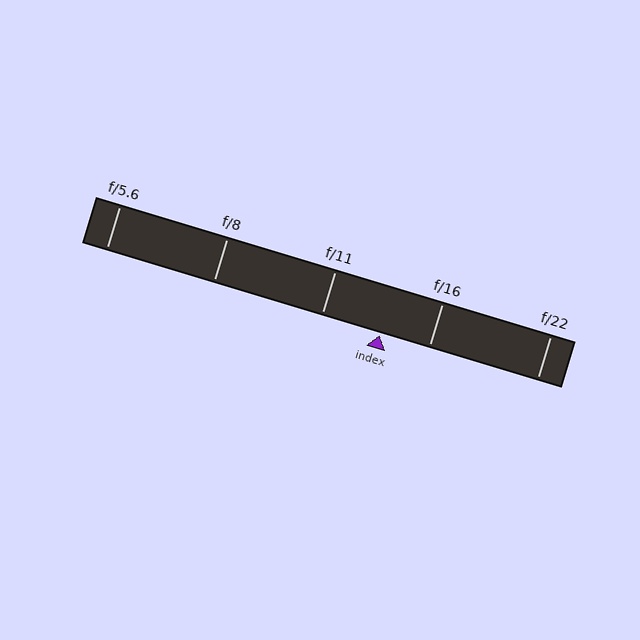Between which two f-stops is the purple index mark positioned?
The index mark is between f/11 and f/16.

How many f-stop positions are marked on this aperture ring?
There are 5 f-stop positions marked.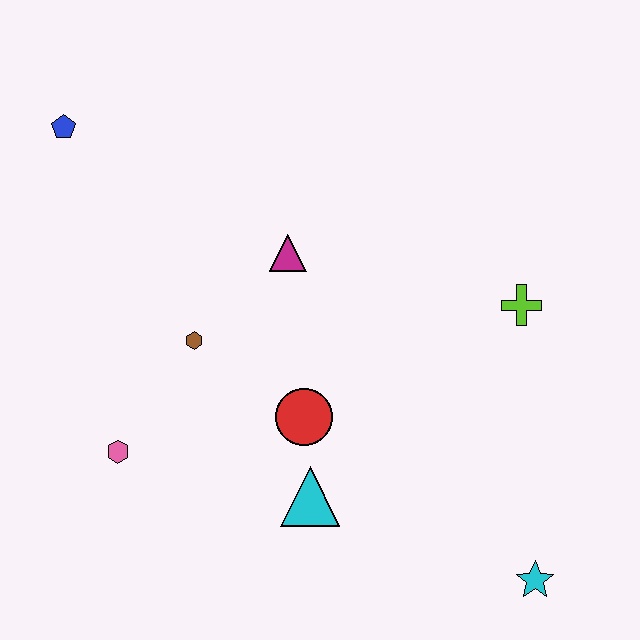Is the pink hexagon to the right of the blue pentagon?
Yes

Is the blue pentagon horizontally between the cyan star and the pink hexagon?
No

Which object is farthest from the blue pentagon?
The cyan star is farthest from the blue pentagon.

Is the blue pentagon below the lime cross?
No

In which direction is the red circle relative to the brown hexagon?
The red circle is to the right of the brown hexagon.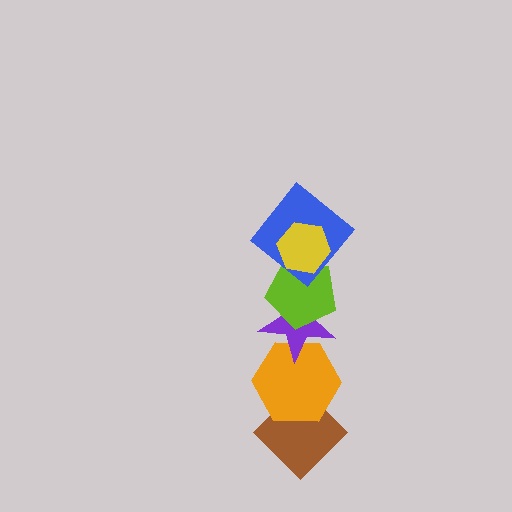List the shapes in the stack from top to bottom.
From top to bottom: the yellow hexagon, the blue diamond, the lime pentagon, the purple star, the orange hexagon, the brown diamond.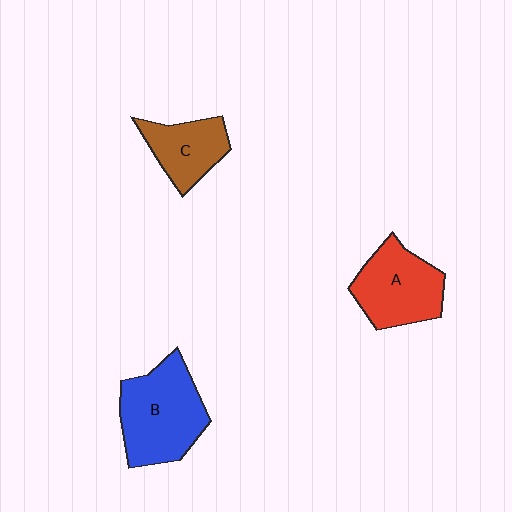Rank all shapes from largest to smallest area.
From largest to smallest: B (blue), A (red), C (brown).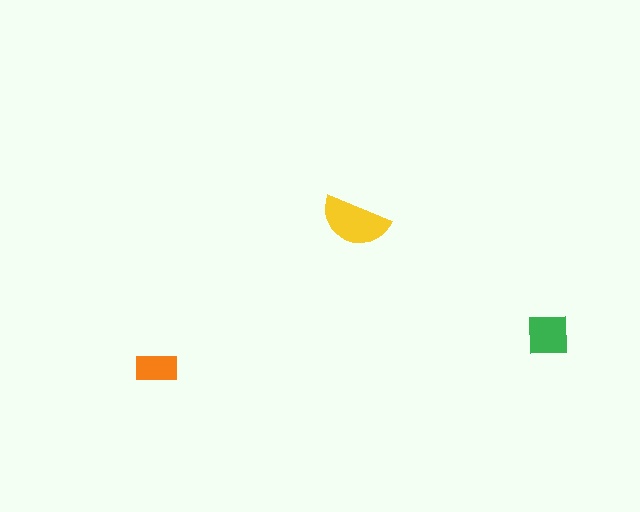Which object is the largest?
The yellow semicircle.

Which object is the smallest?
The orange rectangle.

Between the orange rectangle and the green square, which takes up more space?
The green square.